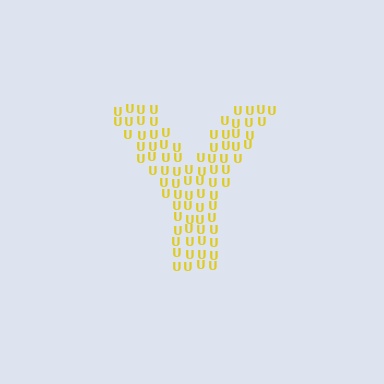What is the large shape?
The large shape is the letter Y.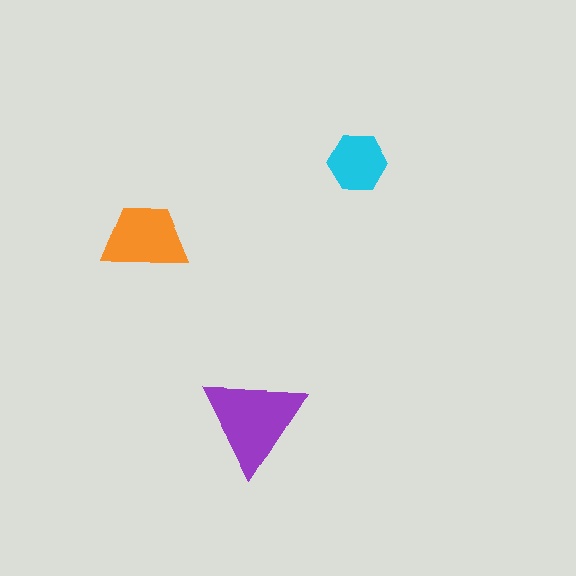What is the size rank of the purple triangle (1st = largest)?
1st.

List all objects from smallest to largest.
The cyan hexagon, the orange trapezoid, the purple triangle.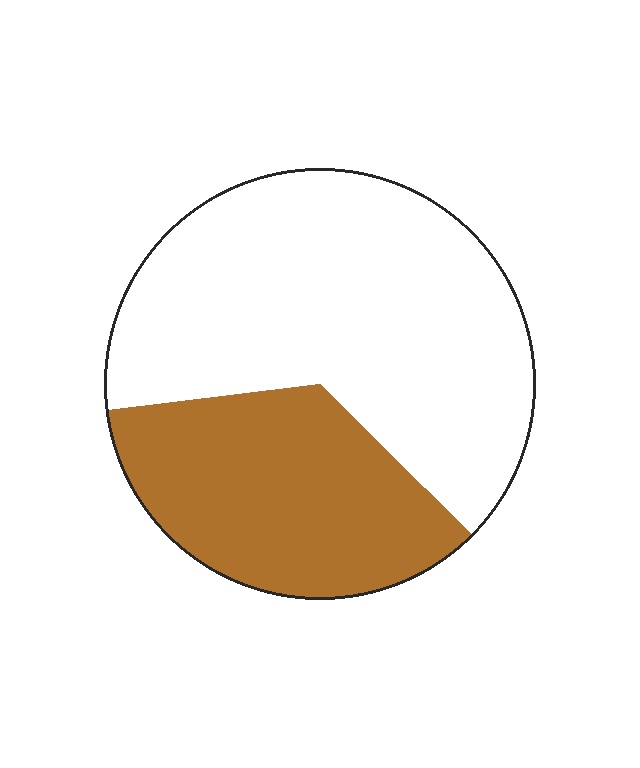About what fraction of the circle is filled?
About three eighths (3/8).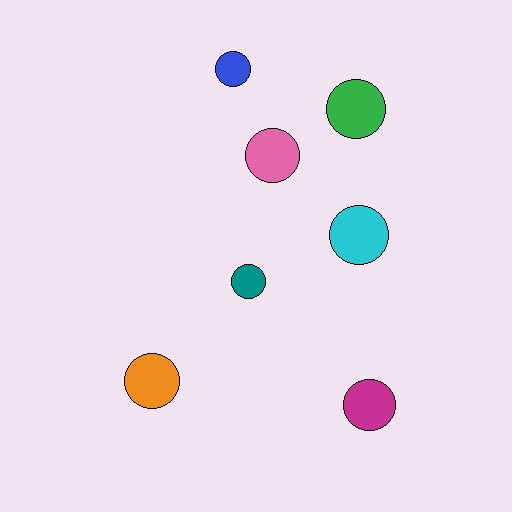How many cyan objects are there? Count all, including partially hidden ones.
There is 1 cyan object.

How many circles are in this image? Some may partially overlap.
There are 7 circles.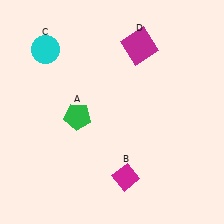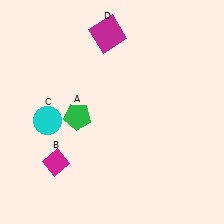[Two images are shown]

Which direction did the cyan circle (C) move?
The cyan circle (C) moved down.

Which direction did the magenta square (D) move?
The magenta square (D) moved left.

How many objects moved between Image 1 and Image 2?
3 objects moved between the two images.